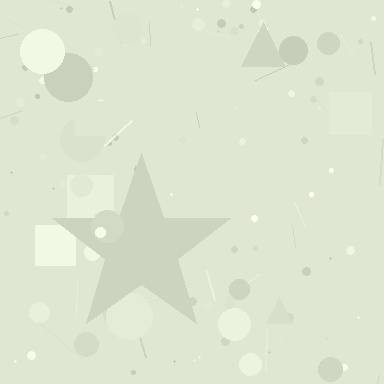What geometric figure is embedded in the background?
A star is embedded in the background.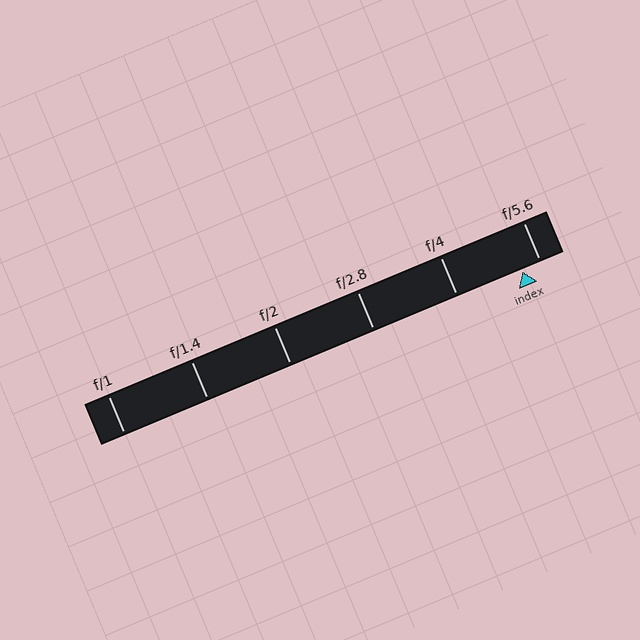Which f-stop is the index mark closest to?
The index mark is closest to f/5.6.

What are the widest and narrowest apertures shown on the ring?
The widest aperture shown is f/1 and the narrowest is f/5.6.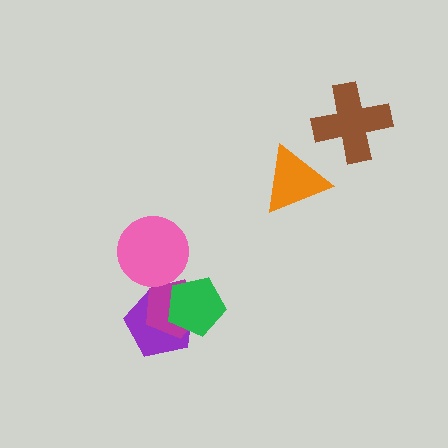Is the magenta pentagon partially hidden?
Yes, it is partially covered by another shape.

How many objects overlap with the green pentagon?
2 objects overlap with the green pentagon.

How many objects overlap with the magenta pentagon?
2 objects overlap with the magenta pentagon.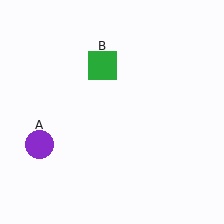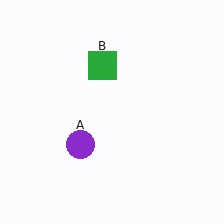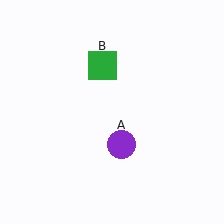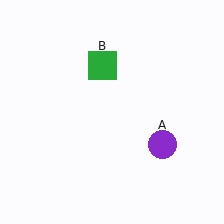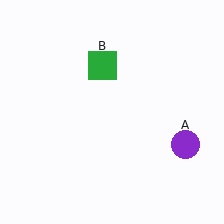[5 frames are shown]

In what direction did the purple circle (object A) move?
The purple circle (object A) moved right.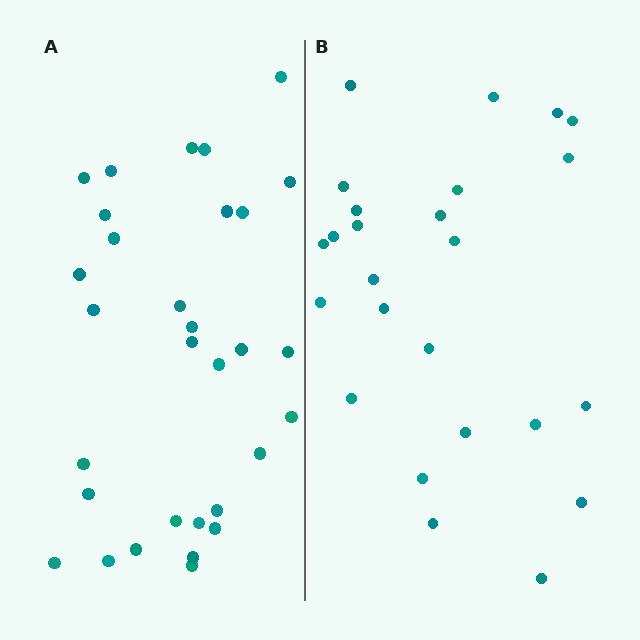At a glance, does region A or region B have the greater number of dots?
Region A (the left region) has more dots.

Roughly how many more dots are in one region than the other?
Region A has about 6 more dots than region B.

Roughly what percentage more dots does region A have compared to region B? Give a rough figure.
About 25% more.